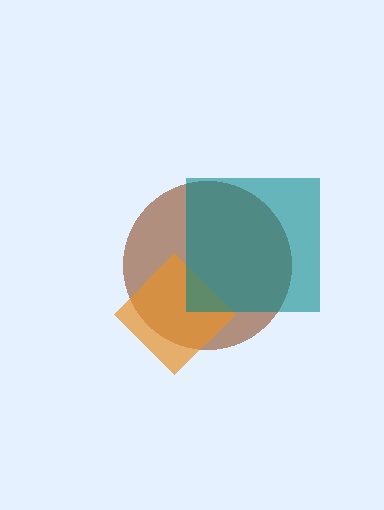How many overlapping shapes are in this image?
There are 3 overlapping shapes in the image.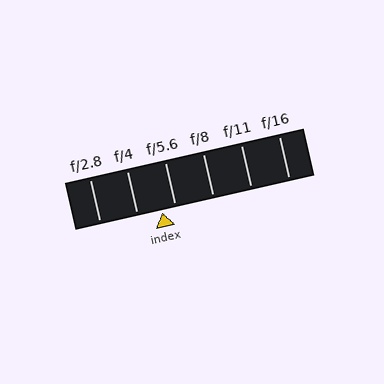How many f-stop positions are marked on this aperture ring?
There are 6 f-stop positions marked.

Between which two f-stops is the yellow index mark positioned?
The index mark is between f/4 and f/5.6.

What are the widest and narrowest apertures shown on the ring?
The widest aperture shown is f/2.8 and the narrowest is f/16.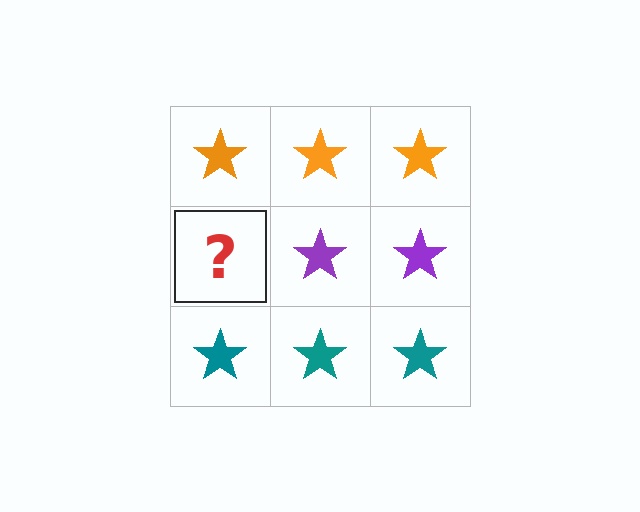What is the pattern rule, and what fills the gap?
The rule is that each row has a consistent color. The gap should be filled with a purple star.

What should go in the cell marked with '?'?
The missing cell should contain a purple star.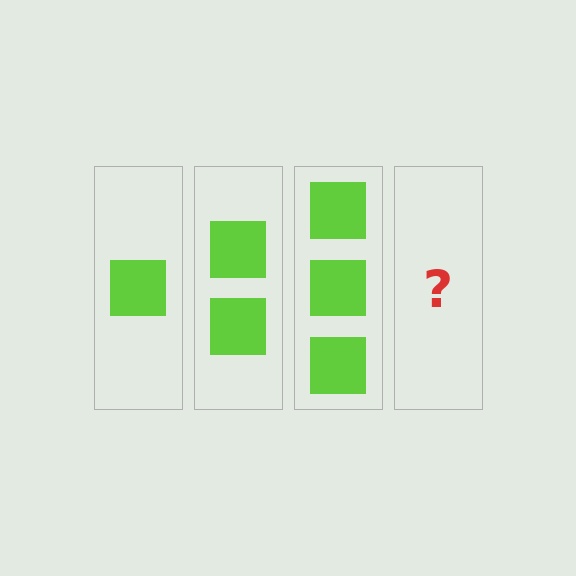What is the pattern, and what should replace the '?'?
The pattern is that each step adds one more square. The '?' should be 4 squares.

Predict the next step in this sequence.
The next step is 4 squares.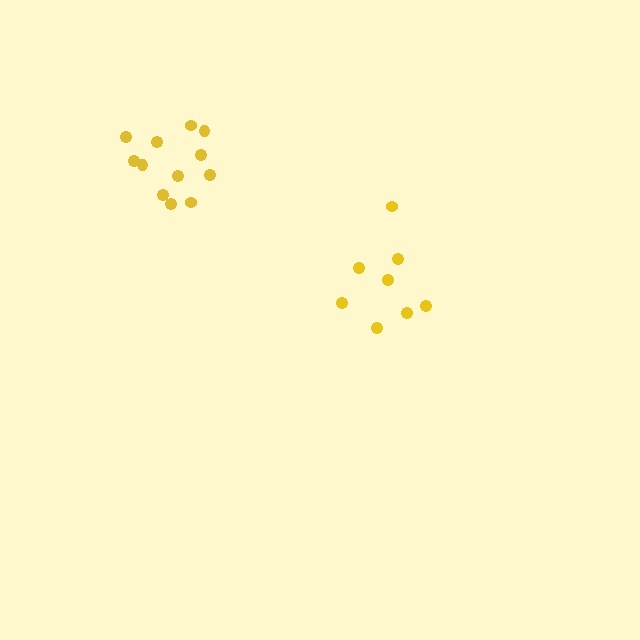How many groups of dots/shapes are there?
There are 2 groups.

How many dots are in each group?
Group 1: 12 dots, Group 2: 8 dots (20 total).